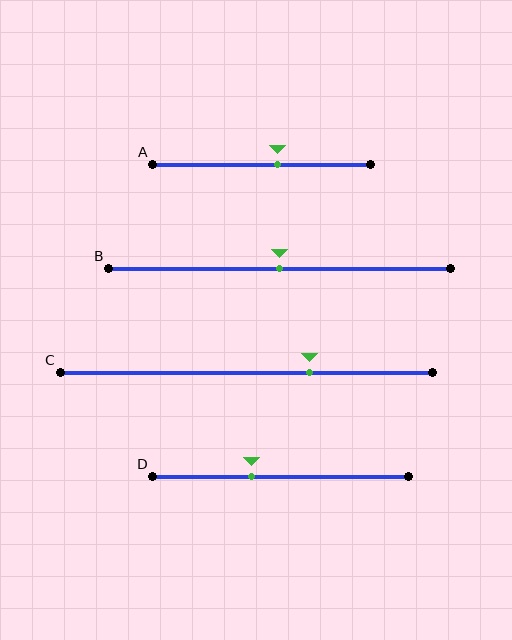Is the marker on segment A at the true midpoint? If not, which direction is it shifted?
No, the marker on segment A is shifted to the right by about 7% of the segment length.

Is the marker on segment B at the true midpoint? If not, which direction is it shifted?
Yes, the marker on segment B is at the true midpoint.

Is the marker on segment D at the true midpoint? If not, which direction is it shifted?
No, the marker on segment D is shifted to the left by about 11% of the segment length.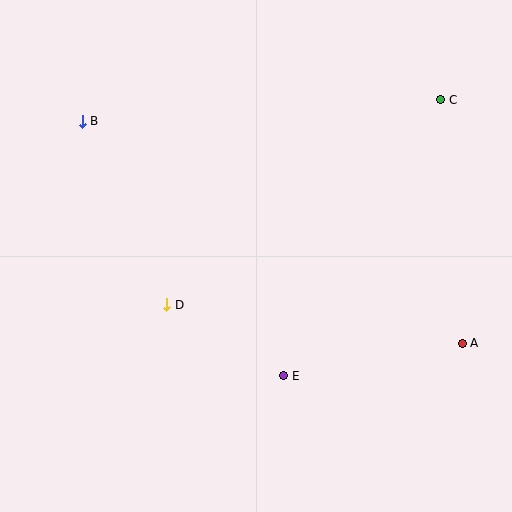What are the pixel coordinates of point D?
Point D is at (167, 305).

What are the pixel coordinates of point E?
Point E is at (284, 376).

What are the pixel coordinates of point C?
Point C is at (441, 100).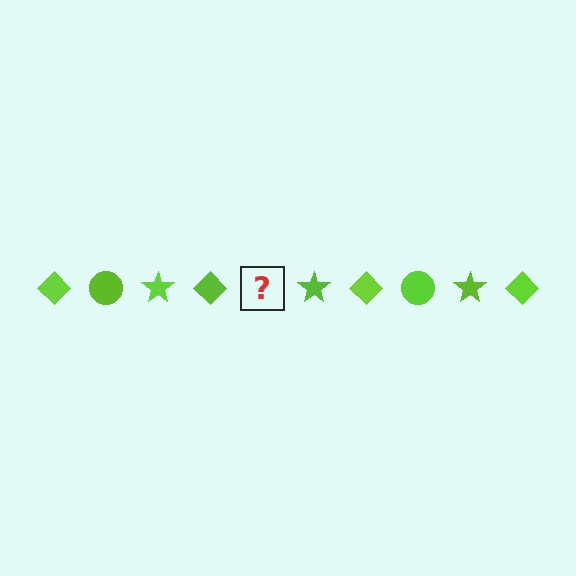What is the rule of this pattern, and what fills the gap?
The rule is that the pattern cycles through diamond, circle, star shapes in lime. The gap should be filled with a lime circle.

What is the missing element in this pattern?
The missing element is a lime circle.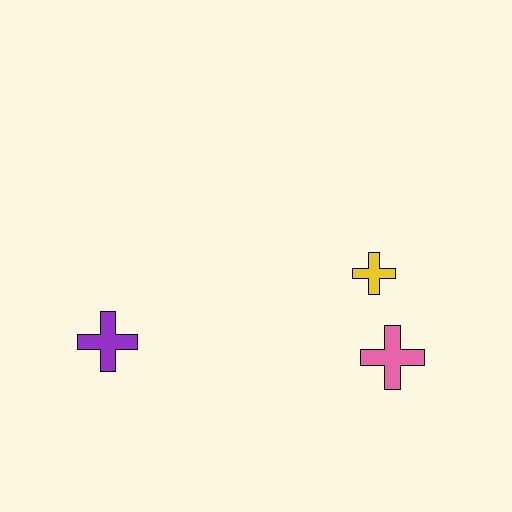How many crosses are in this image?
There are 3 crosses.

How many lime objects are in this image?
There are no lime objects.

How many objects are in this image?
There are 3 objects.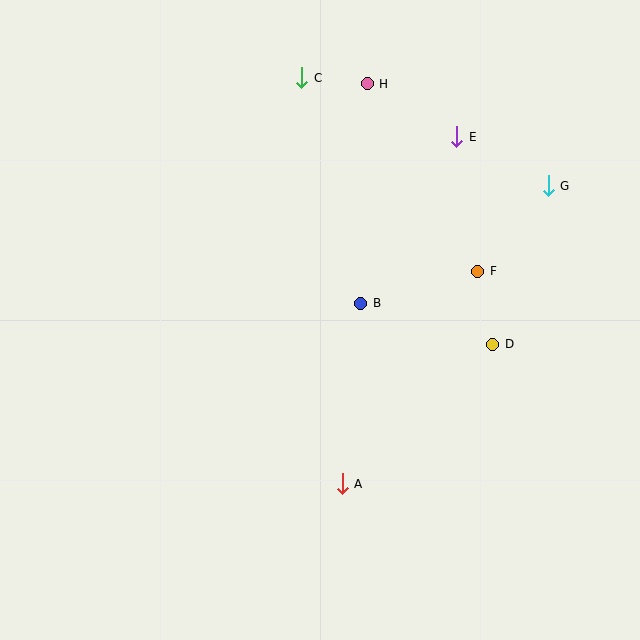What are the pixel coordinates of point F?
Point F is at (478, 271).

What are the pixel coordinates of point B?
Point B is at (361, 303).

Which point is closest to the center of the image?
Point B at (361, 303) is closest to the center.